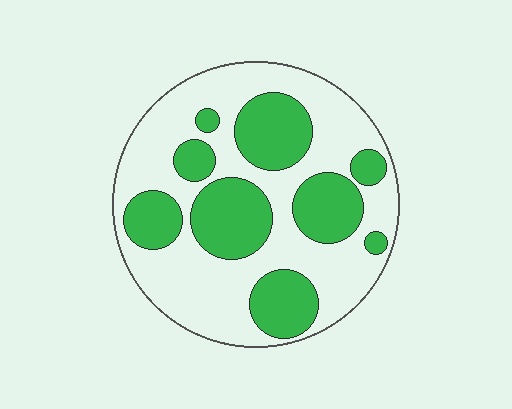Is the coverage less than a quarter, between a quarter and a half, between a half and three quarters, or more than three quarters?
Between a quarter and a half.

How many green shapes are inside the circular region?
9.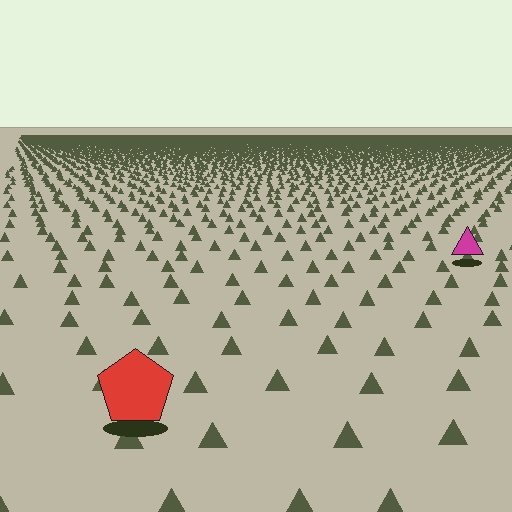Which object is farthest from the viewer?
The magenta triangle is farthest from the viewer. It appears smaller and the ground texture around it is denser.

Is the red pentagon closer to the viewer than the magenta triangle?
Yes. The red pentagon is closer — you can tell from the texture gradient: the ground texture is coarser near it.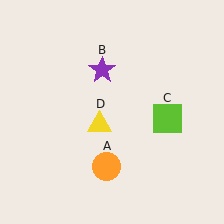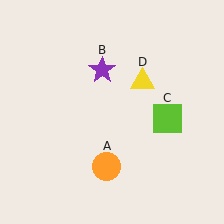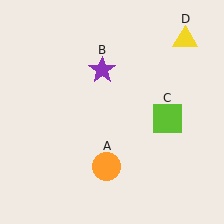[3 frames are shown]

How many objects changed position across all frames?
1 object changed position: yellow triangle (object D).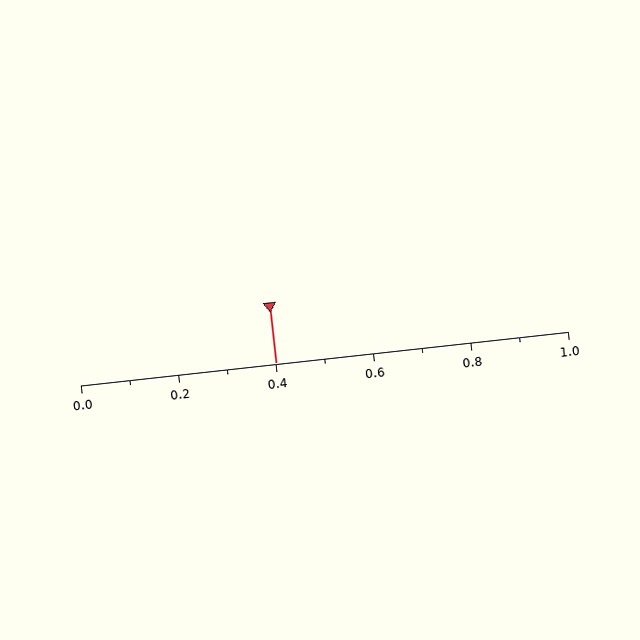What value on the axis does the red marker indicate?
The marker indicates approximately 0.4.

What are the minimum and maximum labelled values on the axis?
The axis runs from 0.0 to 1.0.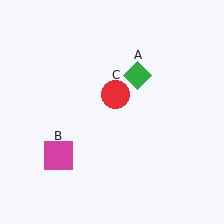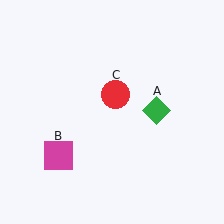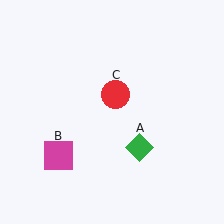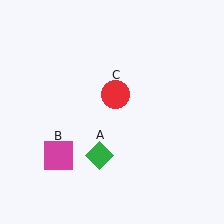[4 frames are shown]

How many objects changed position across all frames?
1 object changed position: green diamond (object A).